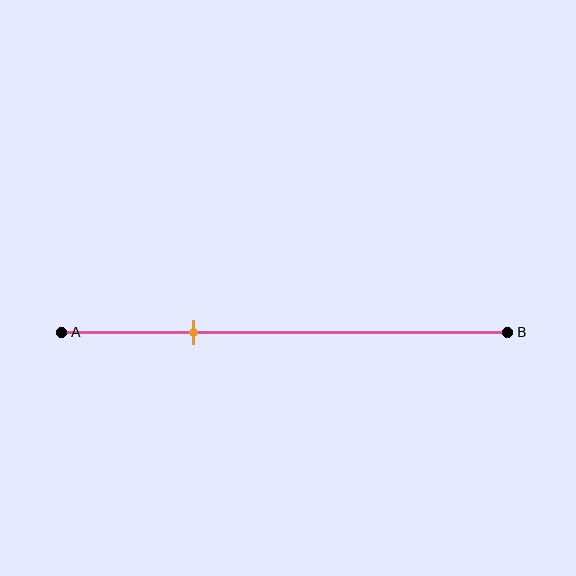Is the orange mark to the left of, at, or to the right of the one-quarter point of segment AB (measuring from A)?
The orange mark is to the right of the one-quarter point of segment AB.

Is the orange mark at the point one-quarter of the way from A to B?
No, the mark is at about 30% from A, not at the 25% one-quarter point.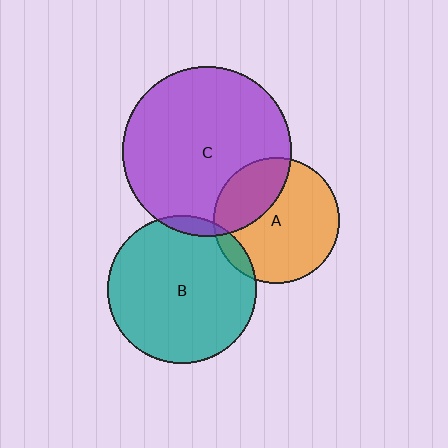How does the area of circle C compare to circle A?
Approximately 1.8 times.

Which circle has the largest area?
Circle C (purple).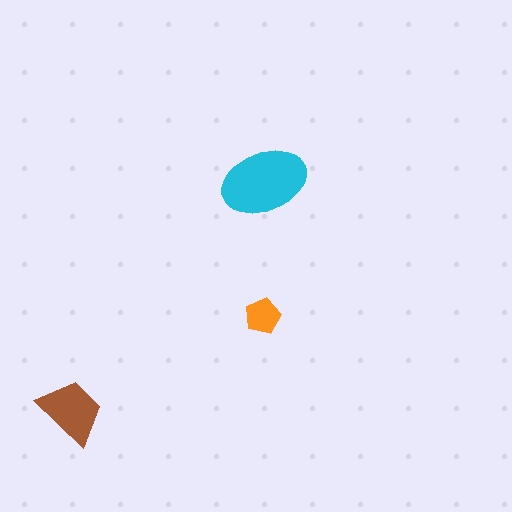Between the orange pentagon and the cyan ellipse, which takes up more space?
The cyan ellipse.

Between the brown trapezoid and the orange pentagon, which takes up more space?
The brown trapezoid.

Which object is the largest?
The cyan ellipse.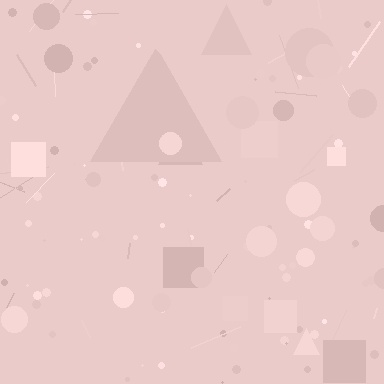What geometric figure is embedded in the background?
A triangle is embedded in the background.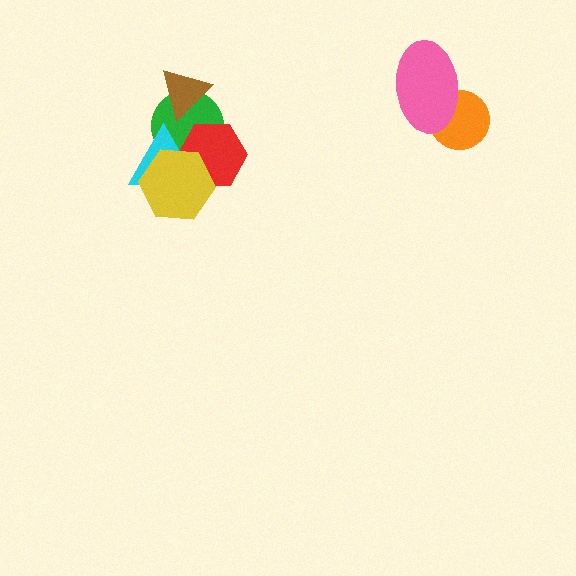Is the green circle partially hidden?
Yes, it is partially covered by another shape.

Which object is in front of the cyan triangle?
The yellow hexagon is in front of the cyan triangle.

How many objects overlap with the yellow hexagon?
3 objects overlap with the yellow hexagon.